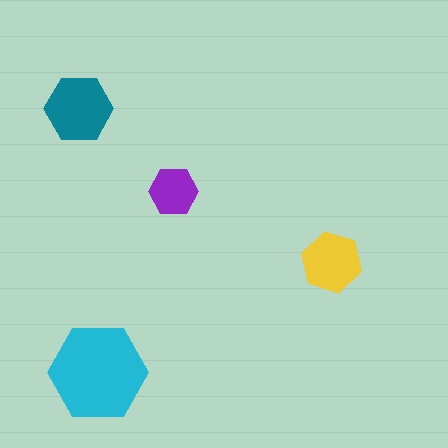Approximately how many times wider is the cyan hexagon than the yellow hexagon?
About 1.5 times wider.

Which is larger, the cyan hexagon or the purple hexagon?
The cyan one.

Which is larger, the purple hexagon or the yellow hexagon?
The yellow one.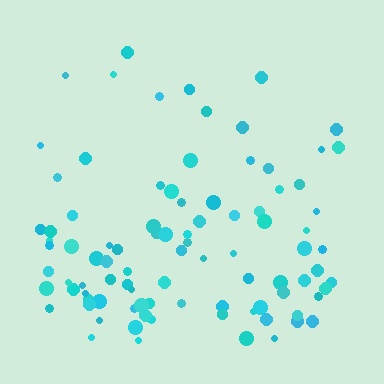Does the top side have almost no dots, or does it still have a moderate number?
Still a moderate number, just noticeably fewer than the bottom.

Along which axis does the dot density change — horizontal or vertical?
Vertical.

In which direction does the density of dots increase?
From top to bottom, with the bottom side densest.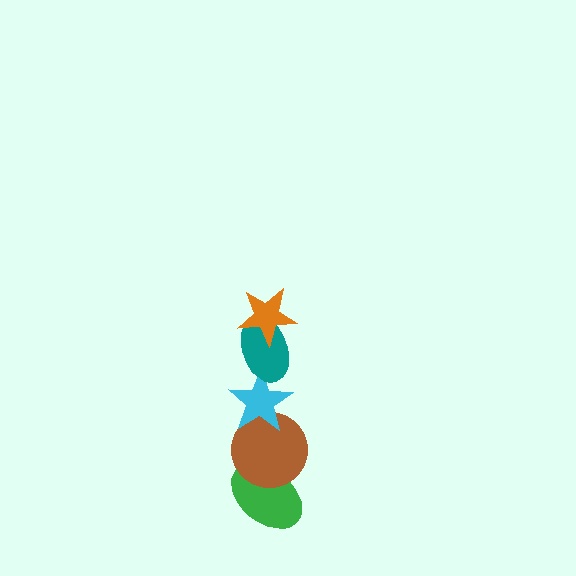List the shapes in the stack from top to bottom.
From top to bottom: the orange star, the teal ellipse, the cyan star, the brown circle, the green ellipse.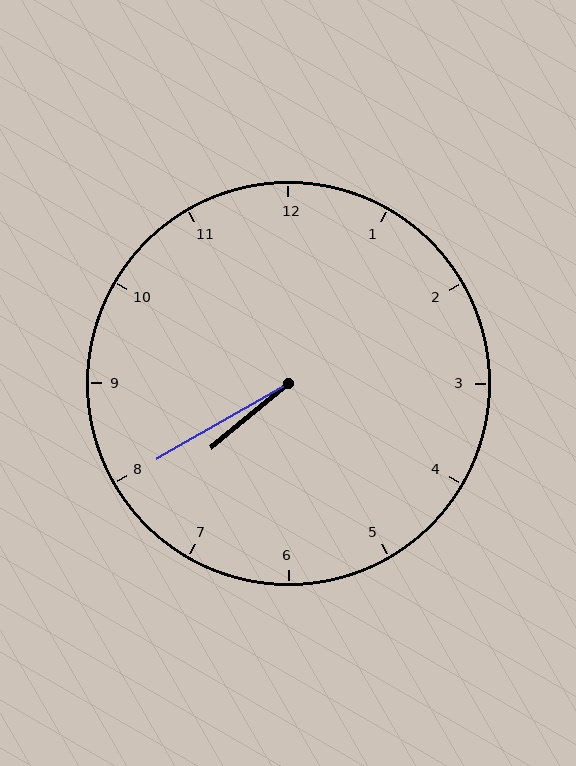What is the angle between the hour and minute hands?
Approximately 10 degrees.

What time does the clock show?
7:40.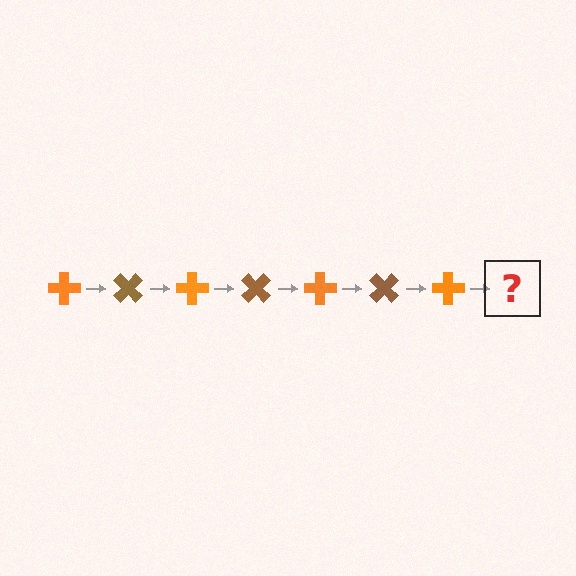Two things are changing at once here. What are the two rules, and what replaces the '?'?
The two rules are that it rotates 45 degrees each step and the color cycles through orange and brown. The '?' should be a brown cross, rotated 315 degrees from the start.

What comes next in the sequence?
The next element should be a brown cross, rotated 315 degrees from the start.